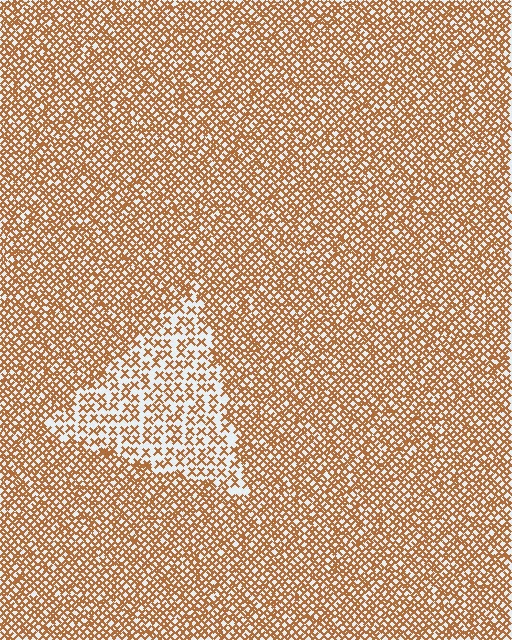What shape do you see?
I see a triangle.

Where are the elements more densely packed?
The elements are more densely packed outside the triangle boundary.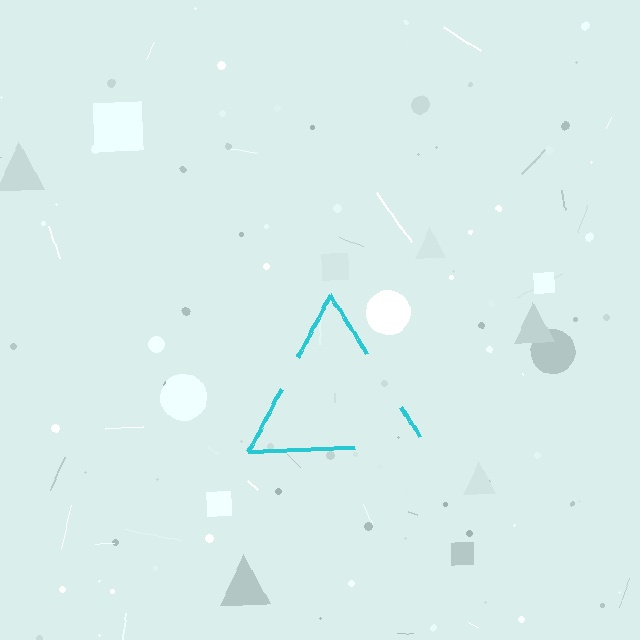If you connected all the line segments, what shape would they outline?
They would outline a triangle.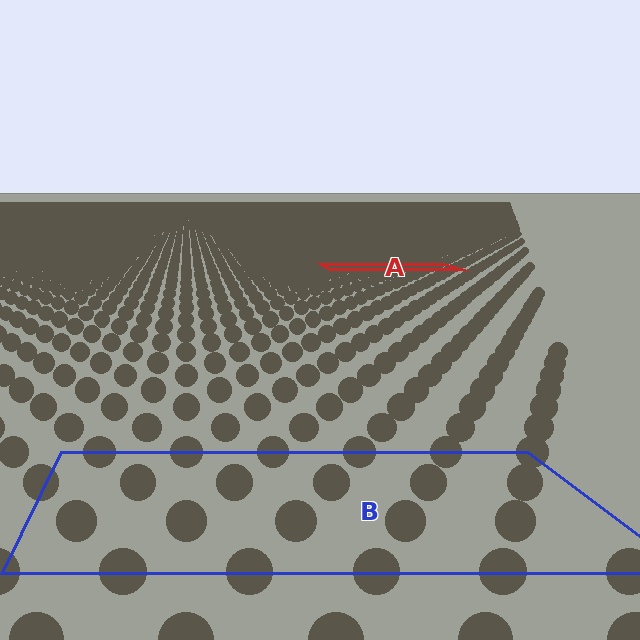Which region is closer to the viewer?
Region B is closer. The texture elements there are larger and more spread out.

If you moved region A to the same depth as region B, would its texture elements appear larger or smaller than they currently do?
They would appear larger. At a closer depth, the same texture elements are projected at a bigger on-screen size.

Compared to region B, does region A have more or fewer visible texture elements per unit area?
Region A has more texture elements per unit area — they are packed more densely because it is farther away.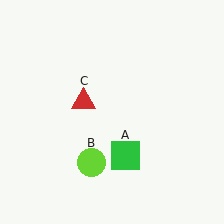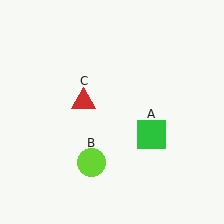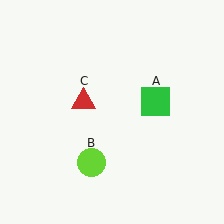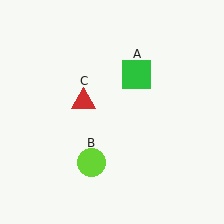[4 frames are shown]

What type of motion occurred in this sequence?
The green square (object A) rotated counterclockwise around the center of the scene.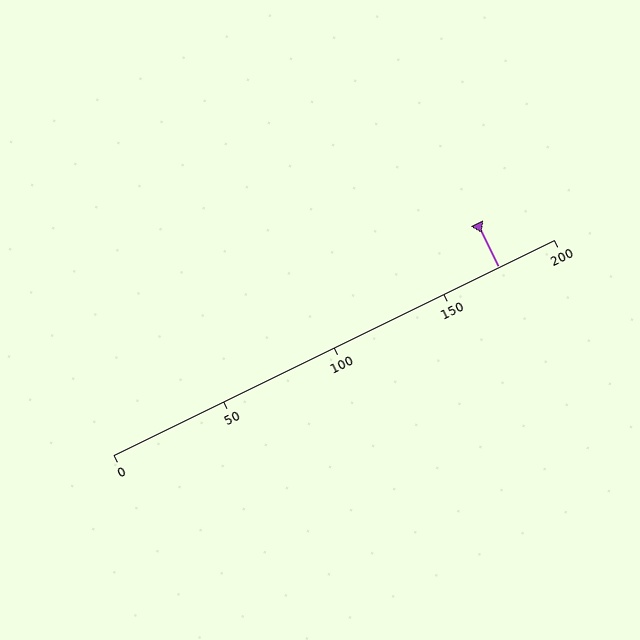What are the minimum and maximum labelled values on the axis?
The axis runs from 0 to 200.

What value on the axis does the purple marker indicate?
The marker indicates approximately 175.